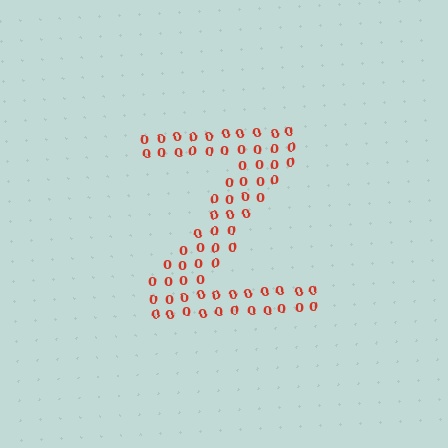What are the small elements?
The small elements are digit 0's.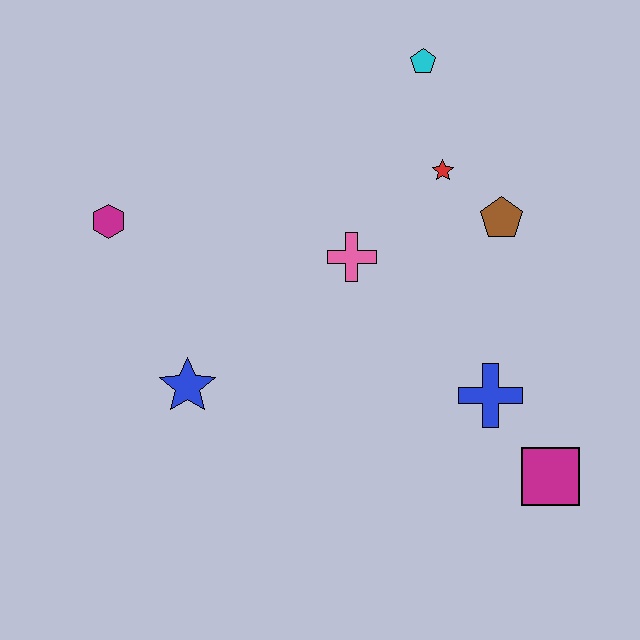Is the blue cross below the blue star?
Yes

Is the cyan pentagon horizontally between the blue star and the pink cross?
No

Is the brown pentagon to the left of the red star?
No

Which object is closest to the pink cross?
The red star is closest to the pink cross.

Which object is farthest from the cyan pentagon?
The magenta square is farthest from the cyan pentagon.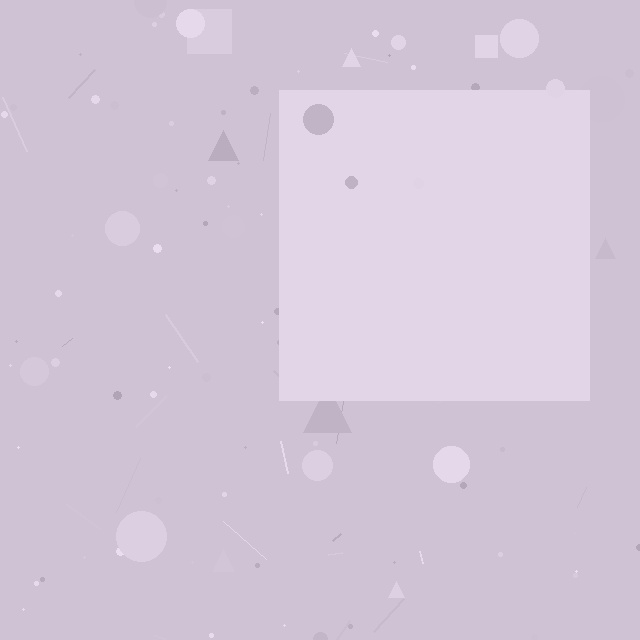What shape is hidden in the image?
A square is hidden in the image.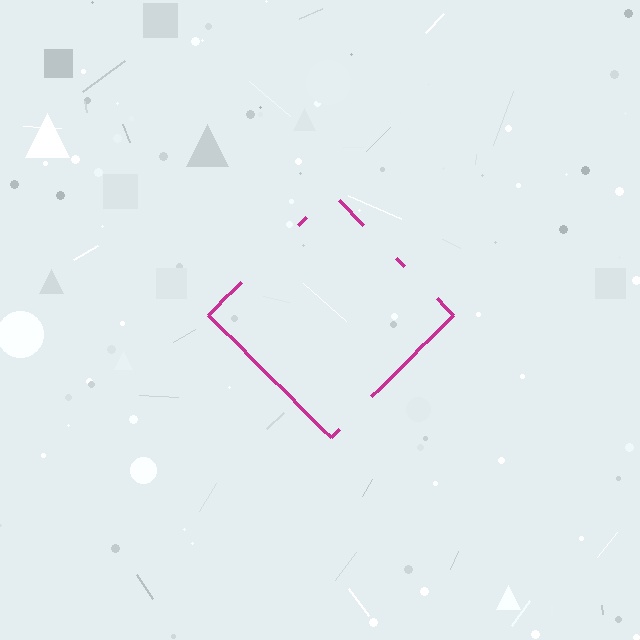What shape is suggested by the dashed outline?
The dashed outline suggests a diamond.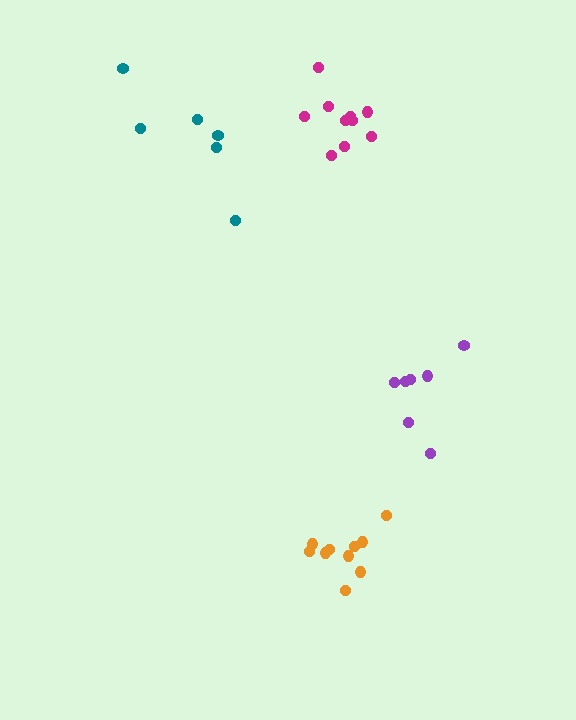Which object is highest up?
The magenta cluster is topmost.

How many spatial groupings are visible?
There are 4 spatial groupings.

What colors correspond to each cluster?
The clusters are colored: teal, orange, magenta, purple.